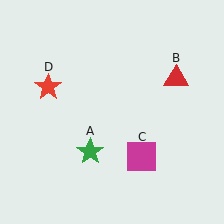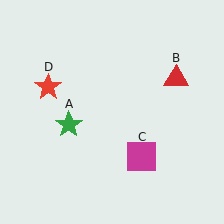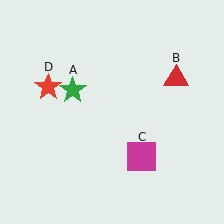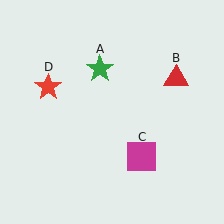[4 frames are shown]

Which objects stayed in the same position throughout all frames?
Red triangle (object B) and magenta square (object C) and red star (object D) remained stationary.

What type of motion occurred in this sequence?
The green star (object A) rotated clockwise around the center of the scene.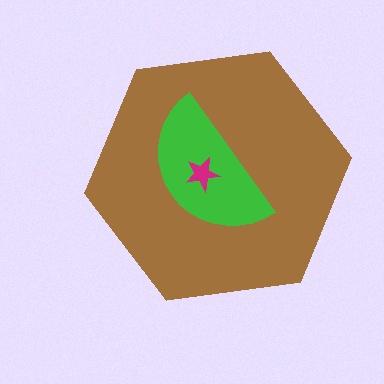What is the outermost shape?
The brown hexagon.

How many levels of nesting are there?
3.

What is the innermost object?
The magenta star.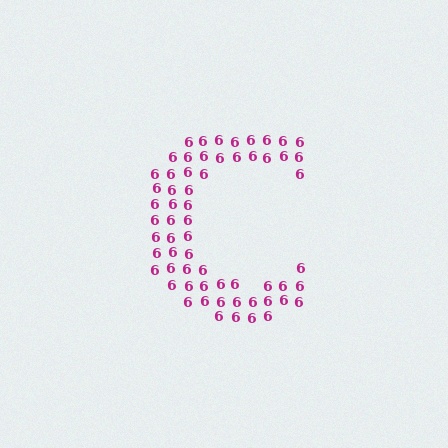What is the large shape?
The large shape is the letter C.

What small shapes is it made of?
It is made of small digit 6's.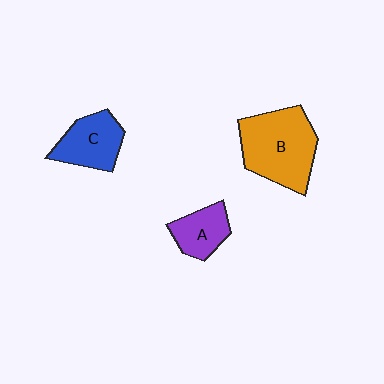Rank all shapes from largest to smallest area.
From largest to smallest: B (orange), C (blue), A (purple).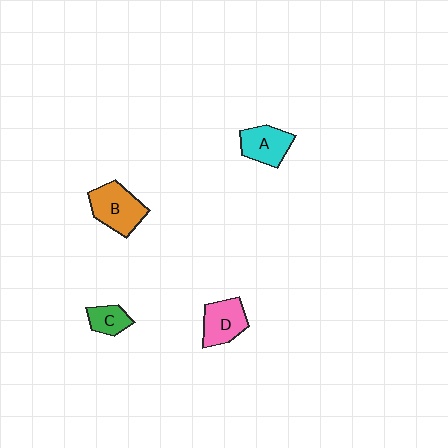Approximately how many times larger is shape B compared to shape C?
Approximately 1.9 times.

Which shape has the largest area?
Shape B (orange).